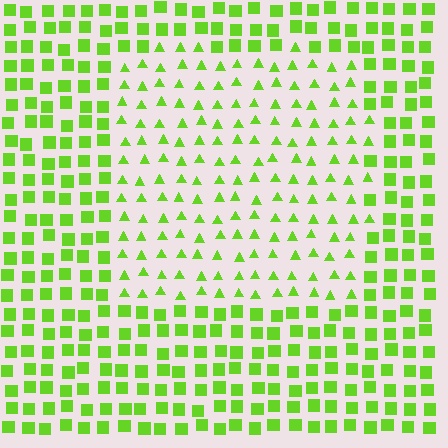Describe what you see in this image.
The image is filled with small lime elements arranged in a uniform grid. A rectangle-shaped region contains triangles, while the surrounding area contains squares. The boundary is defined purely by the change in element shape.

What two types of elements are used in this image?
The image uses triangles inside the rectangle region and squares outside it.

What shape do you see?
I see a rectangle.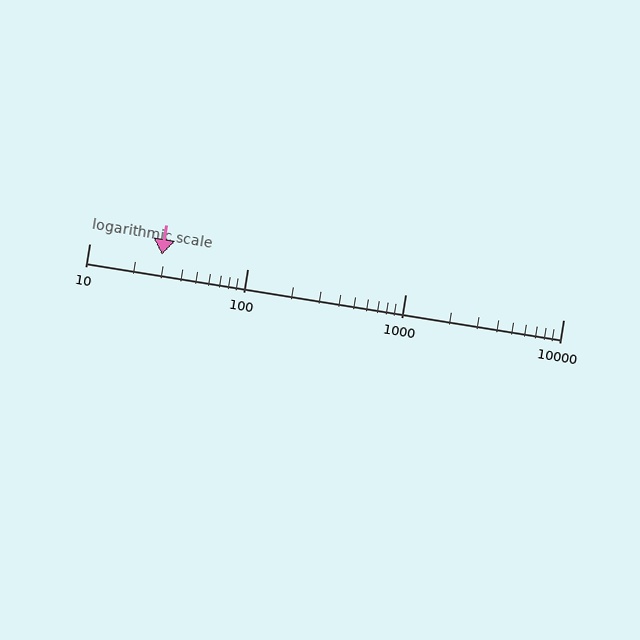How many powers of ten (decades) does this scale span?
The scale spans 3 decades, from 10 to 10000.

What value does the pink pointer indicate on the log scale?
The pointer indicates approximately 29.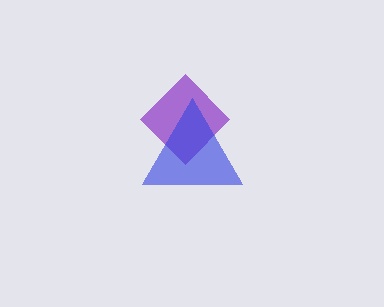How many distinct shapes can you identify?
There are 2 distinct shapes: a purple diamond, a blue triangle.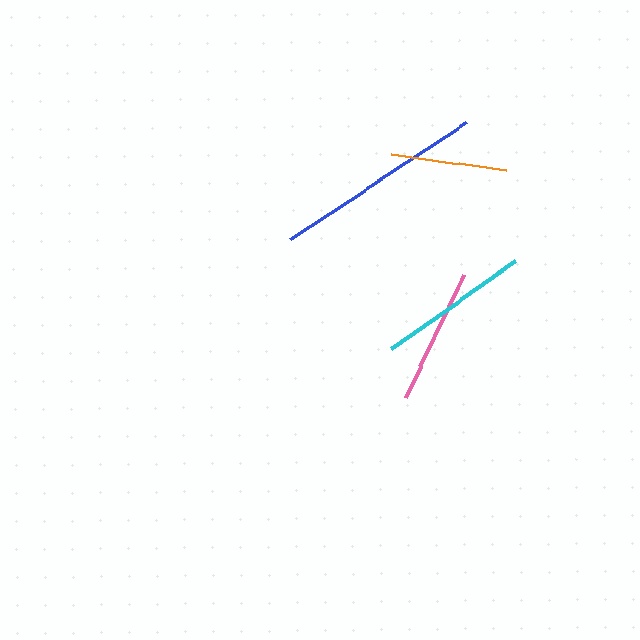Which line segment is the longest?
The blue line is the longest at approximately 211 pixels.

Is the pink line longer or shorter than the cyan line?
The cyan line is longer than the pink line.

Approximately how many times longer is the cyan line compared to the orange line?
The cyan line is approximately 1.3 times the length of the orange line.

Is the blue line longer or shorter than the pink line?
The blue line is longer than the pink line.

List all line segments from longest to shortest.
From longest to shortest: blue, cyan, pink, orange.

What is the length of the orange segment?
The orange segment is approximately 116 pixels long.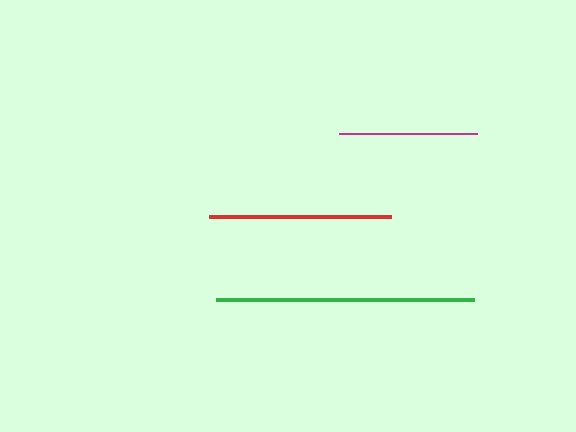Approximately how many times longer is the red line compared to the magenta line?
The red line is approximately 1.3 times the length of the magenta line.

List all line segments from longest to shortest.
From longest to shortest: green, red, magenta.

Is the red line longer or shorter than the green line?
The green line is longer than the red line.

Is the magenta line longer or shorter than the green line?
The green line is longer than the magenta line.